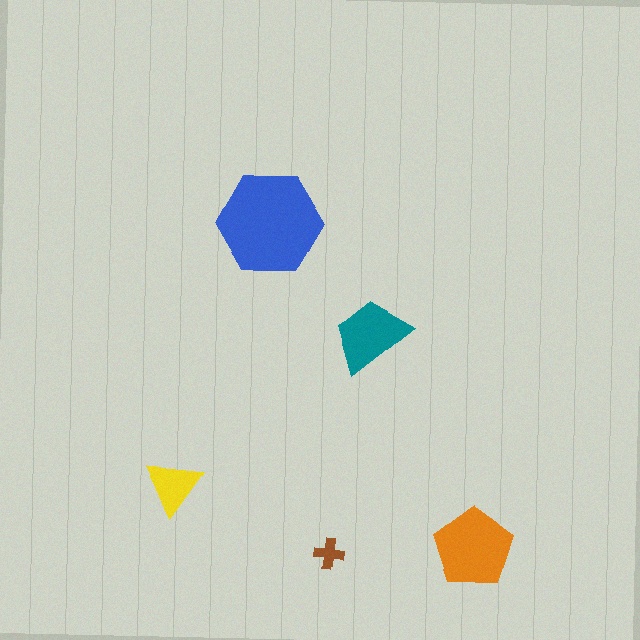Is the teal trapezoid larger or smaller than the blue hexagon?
Smaller.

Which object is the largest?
The blue hexagon.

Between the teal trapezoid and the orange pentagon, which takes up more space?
The orange pentagon.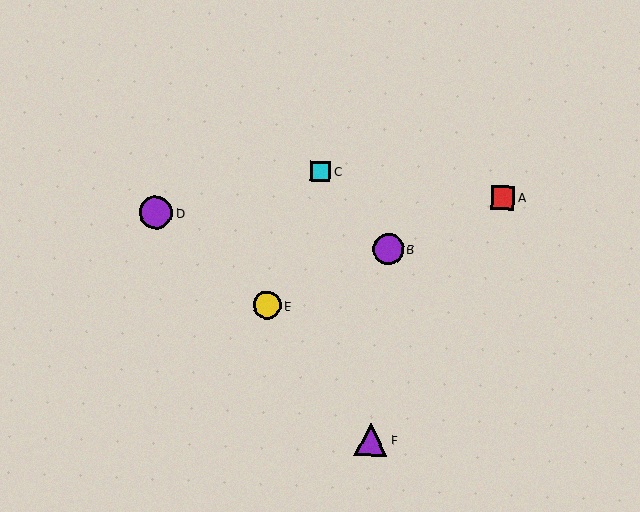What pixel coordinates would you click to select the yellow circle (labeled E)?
Click at (267, 305) to select the yellow circle E.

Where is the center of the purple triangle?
The center of the purple triangle is at (371, 439).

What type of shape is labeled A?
Shape A is a red square.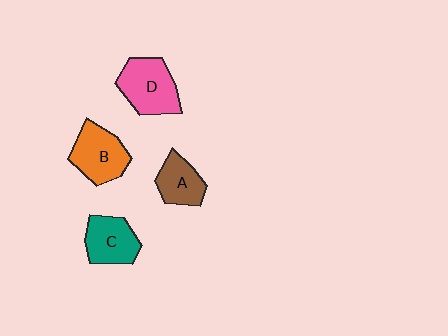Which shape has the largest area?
Shape D (pink).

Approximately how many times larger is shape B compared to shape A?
Approximately 1.3 times.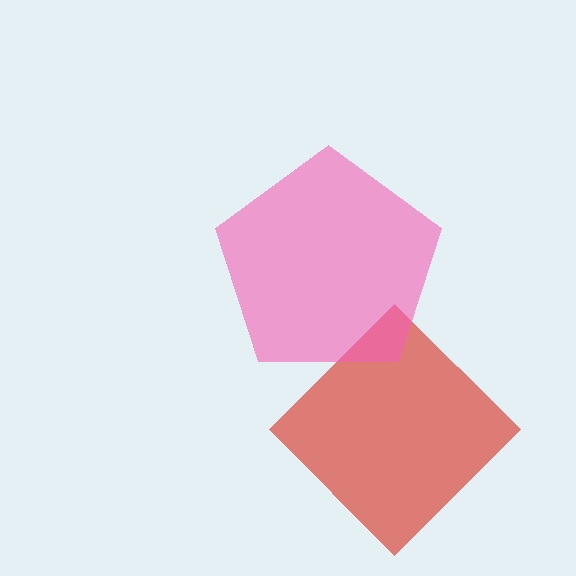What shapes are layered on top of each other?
The layered shapes are: a red diamond, a pink pentagon.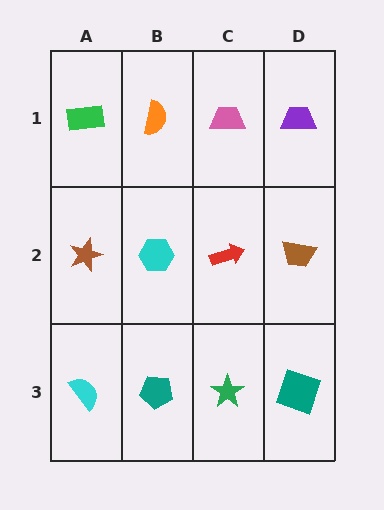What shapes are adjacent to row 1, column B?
A cyan hexagon (row 2, column B), a green rectangle (row 1, column A), a pink trapezoid (row 1, column C).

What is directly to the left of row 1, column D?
A pink trapezoid.